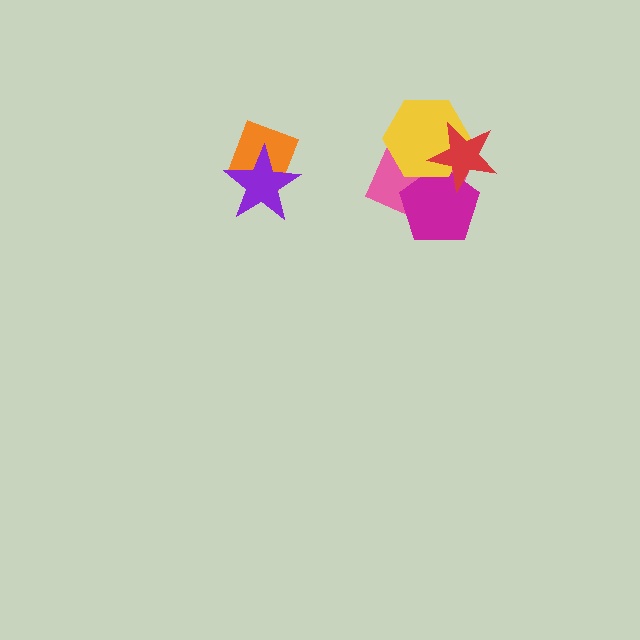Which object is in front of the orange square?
The purple star is in front of the orange square.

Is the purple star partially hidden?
No, no other shape covers it.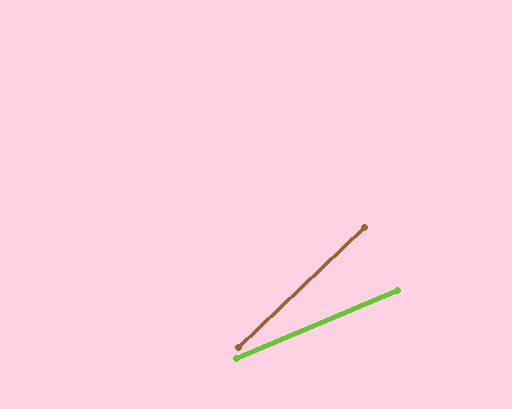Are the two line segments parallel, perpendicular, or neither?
Neither parallel nor perpendicular — they differ by about 21°.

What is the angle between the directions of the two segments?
Approximately 21 degrees.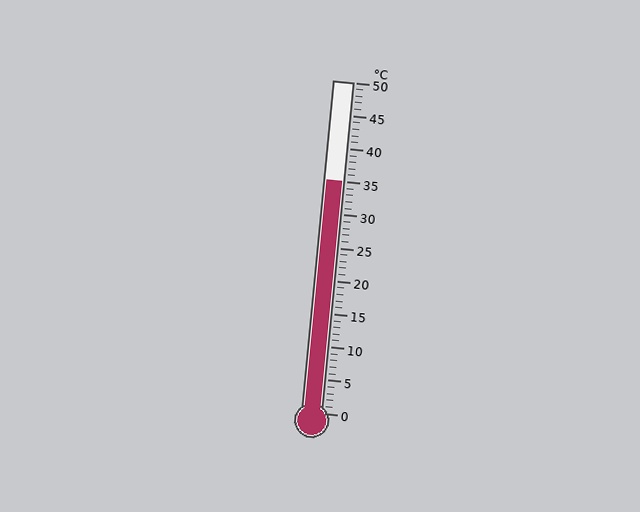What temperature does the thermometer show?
The thermometer shows approximately 35°C.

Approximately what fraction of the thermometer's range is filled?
The thermometer is filled to approximately 70% of its range.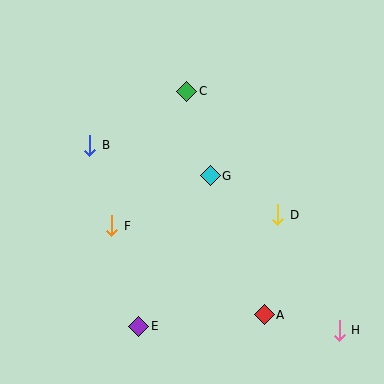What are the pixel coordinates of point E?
Point E is at (139, 326).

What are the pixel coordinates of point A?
Point A is at (264, 315).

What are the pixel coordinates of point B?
Point B is at (90, 145).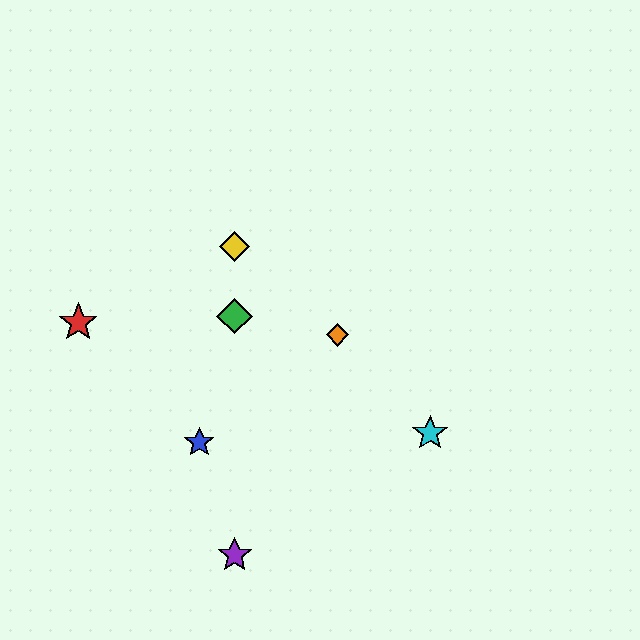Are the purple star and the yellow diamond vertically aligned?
Yes, both are at x≈235.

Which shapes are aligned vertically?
The green diamond, the yellow diamond, the purple star are aligned vertically.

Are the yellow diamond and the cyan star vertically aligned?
No, the yellow diamond is at x≈235 and the cyan star is at x≈430.